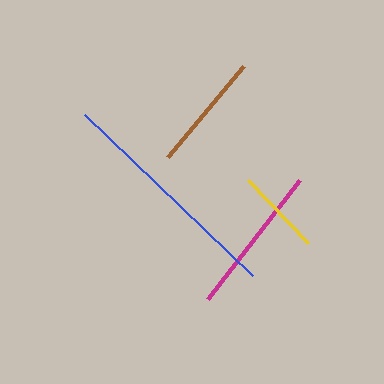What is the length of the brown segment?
The brown segment is approximately 119 pixels long.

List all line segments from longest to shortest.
From longest to shortest: blue, magenta, brown, yellow.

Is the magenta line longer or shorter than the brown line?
The magenta line is longer than the brown line.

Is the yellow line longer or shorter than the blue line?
The blue line is longer than the yellow line.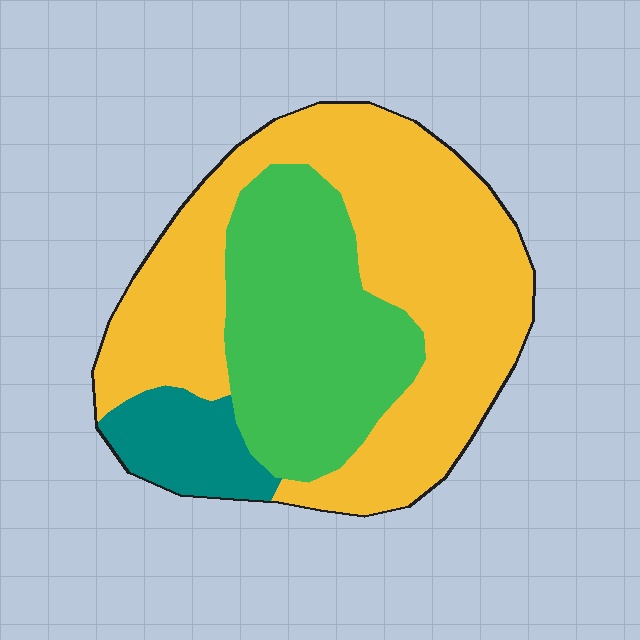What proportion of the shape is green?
Green covers roughly 30% of the shape.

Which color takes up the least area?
Teal, at roughly 10%.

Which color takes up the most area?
Yellow, at roughly 60%.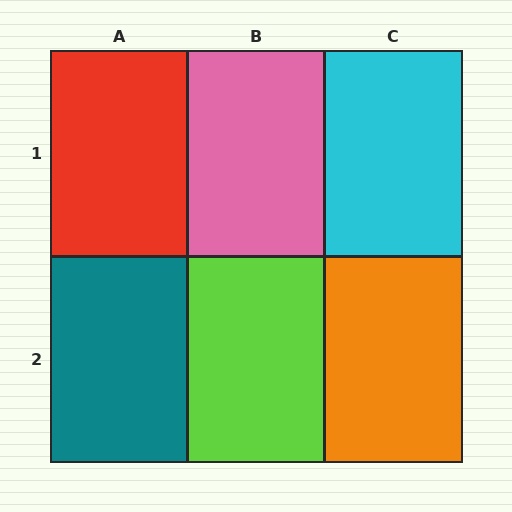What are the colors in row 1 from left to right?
Red, pink, cyan.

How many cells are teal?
1 cell is teal.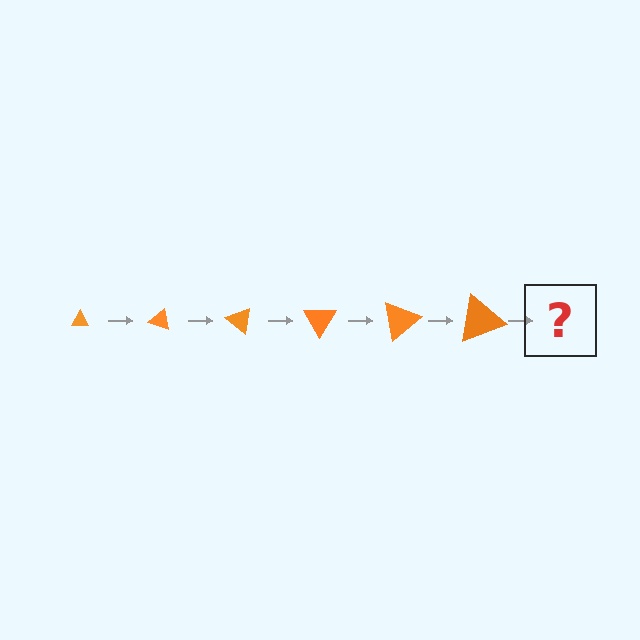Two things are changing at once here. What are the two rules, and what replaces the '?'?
The two rules are that the triangle grows larger each step and it rotates 20 degrees each step. The '?' should be a triangle, larger than the previous one and rotated 120 degrees from the start.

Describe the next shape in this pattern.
It should be a triangle, larger than the previous one and rotated 120 degrees from the start.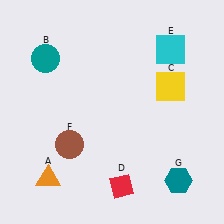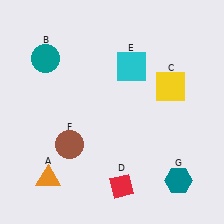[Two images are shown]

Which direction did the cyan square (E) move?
The cyan square (E) moved left.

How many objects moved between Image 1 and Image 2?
1 object moved between the two images.